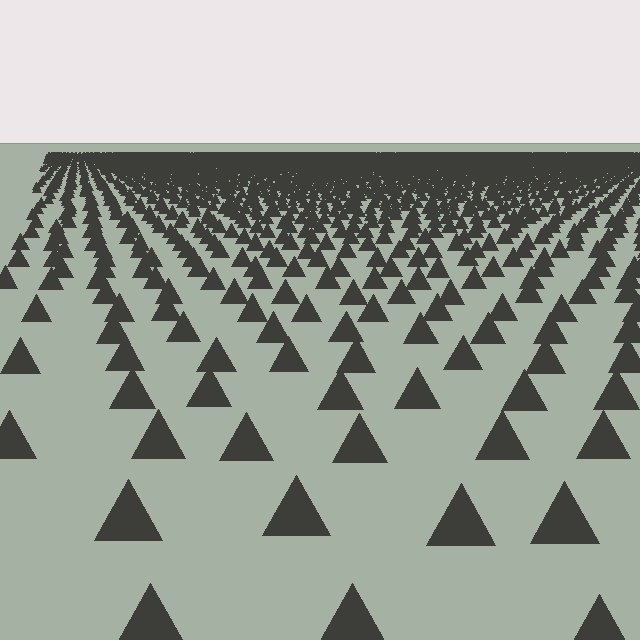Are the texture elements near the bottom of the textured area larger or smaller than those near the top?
Larger. Near the bottom, elements are closer to the viewer and appear at a bigger on-screen size.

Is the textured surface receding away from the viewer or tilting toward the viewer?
The surface is receding away from the viewer. Texture elements get smaller and denser toward the top.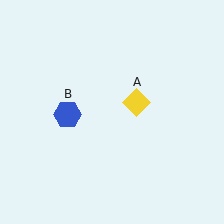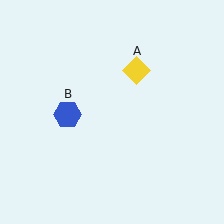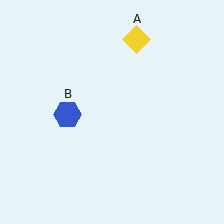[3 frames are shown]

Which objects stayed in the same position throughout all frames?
Blue hexagon (object B) remained stationary.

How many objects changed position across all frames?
1 object changed position: yellow diamond (object A).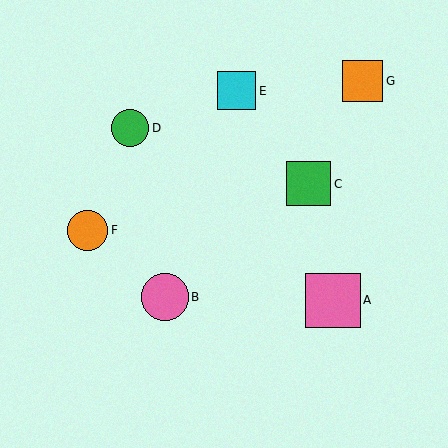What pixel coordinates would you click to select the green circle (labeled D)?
Click at (130, 128) to select the green circle D.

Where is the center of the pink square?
The center of the pink square is at (333, 300).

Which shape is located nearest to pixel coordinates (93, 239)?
The orange circle (labeled F) at (88, 230) is nearest to that location.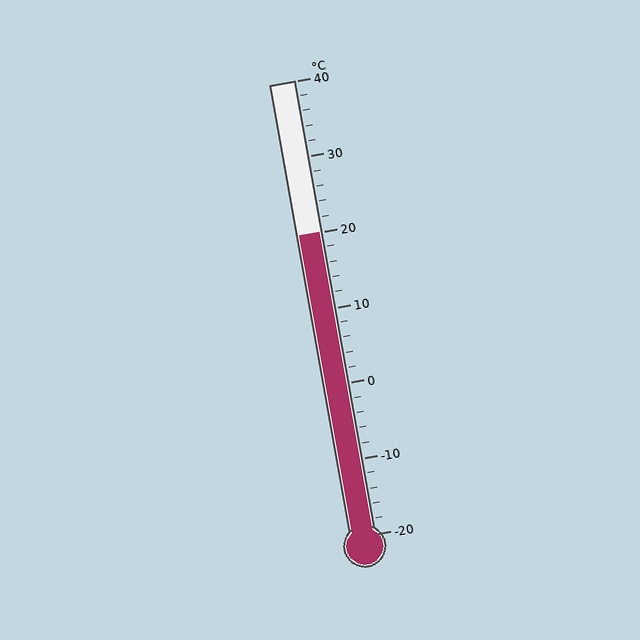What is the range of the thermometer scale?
The thermometer scale ranges from -20°C to 40°C.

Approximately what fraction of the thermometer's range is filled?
The thermometer is filled to approximately 65% of its range.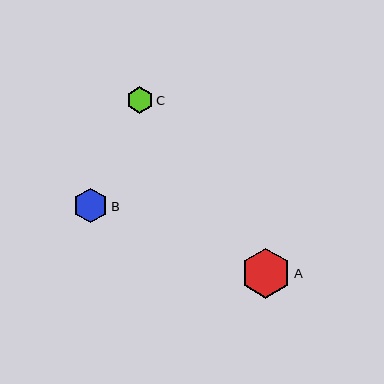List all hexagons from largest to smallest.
From largest to smallest: A, B, C.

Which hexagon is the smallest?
Hexagon C is the smallest with a size of approximately 26 pixels.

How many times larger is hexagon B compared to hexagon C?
Hexagon B is approximately 1.3 times the size of hexagon C.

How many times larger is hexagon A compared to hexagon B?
Hexagon A is approximately 1.4 times the size of hexagon B.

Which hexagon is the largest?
Hexagon A is the largest with a size of approximately 50 pixels.